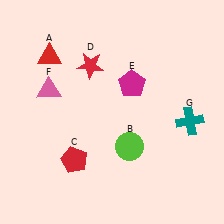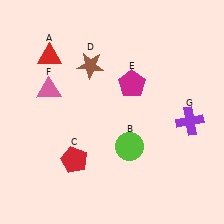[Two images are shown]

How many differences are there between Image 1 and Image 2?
There are 2 differences between the two images.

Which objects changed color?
D changed from red to brown. G changed from teal to purple.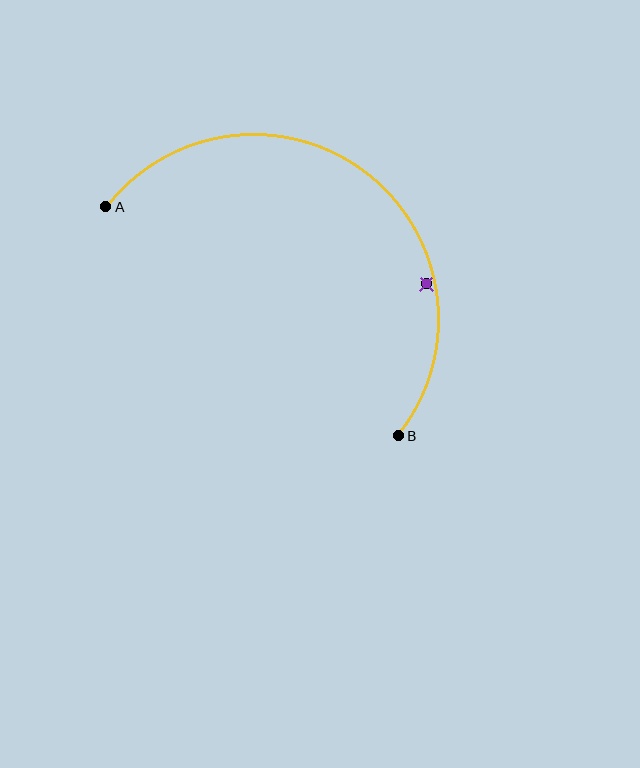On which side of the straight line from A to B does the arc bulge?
The arc bulges above and to the right of the straight line connecting A and B.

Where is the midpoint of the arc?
The arc midpoint is the point on the curve farthest from the straight line joining A and B. It sits above and to the right of that line.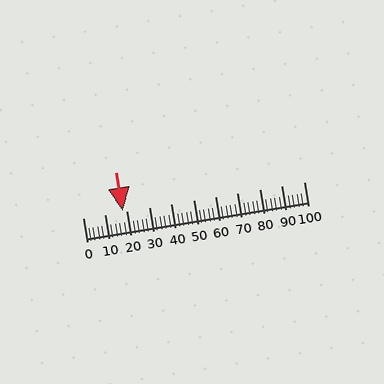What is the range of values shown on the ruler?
The ruler shows values from 0 to 100.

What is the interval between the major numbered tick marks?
The major tick marks are spaced 10 units apart.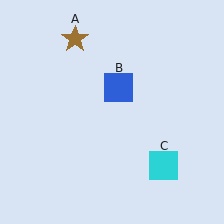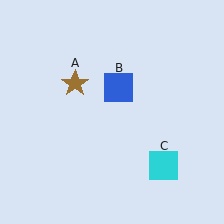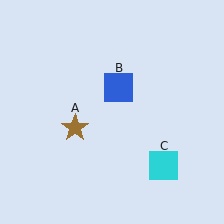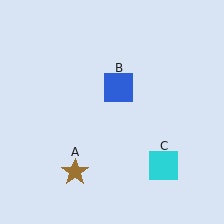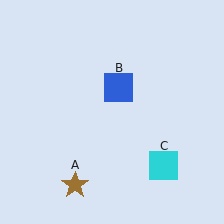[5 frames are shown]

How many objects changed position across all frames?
1 object changed position: brown star (object A).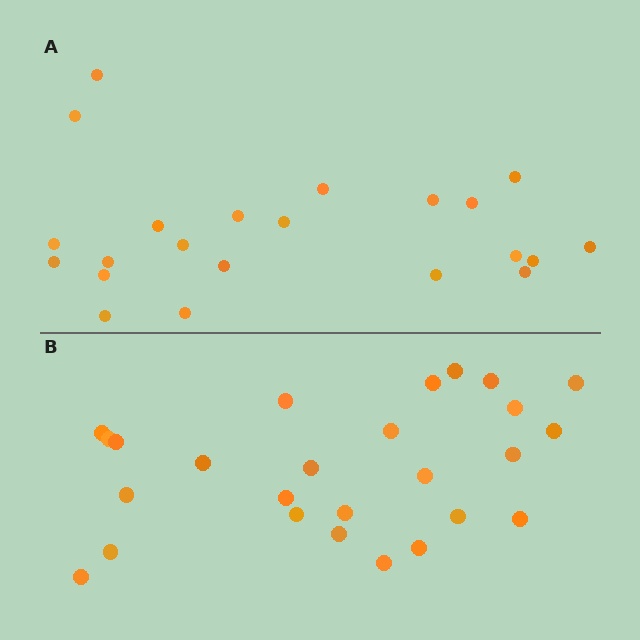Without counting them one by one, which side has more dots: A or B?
Region B (the bottom region) has more dots.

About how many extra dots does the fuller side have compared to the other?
Region B has about 4 more dots than region A.